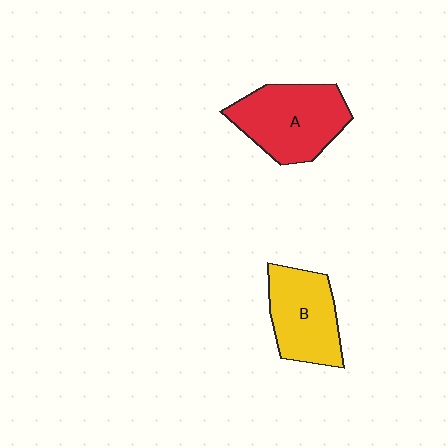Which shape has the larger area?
Shape A (red).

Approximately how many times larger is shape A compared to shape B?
Approximately 1.2 times.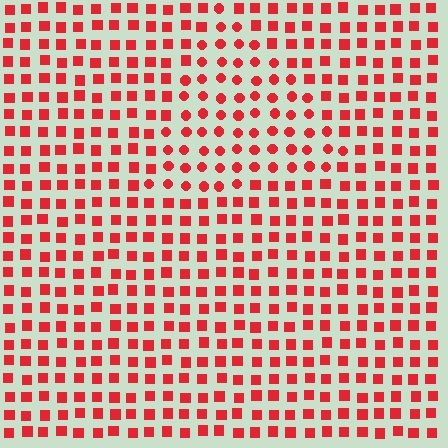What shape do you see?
I see a triangle.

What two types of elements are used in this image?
The image uses circles inside the triangle region and squares outside it.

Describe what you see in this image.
The image is filled with small red elements arranged in a uniform grid. A triangle-shaped region contains circles, while the surrounding area contains squares. The boundary is defined purely by the change in element shape.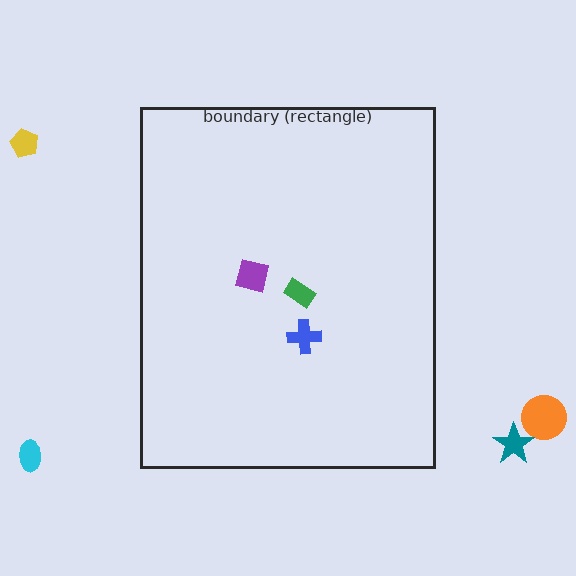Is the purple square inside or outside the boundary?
Inside.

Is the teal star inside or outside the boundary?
Outside.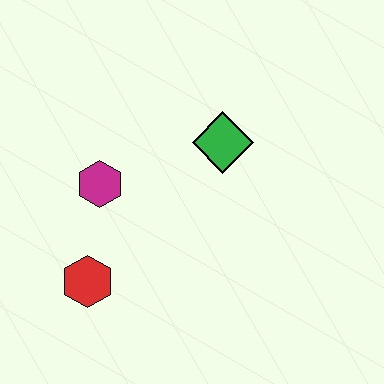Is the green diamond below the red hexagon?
No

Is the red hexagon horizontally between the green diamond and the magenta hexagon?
No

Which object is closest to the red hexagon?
The magenta hexagon is closest to the red hexagon.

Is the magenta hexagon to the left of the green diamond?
Yes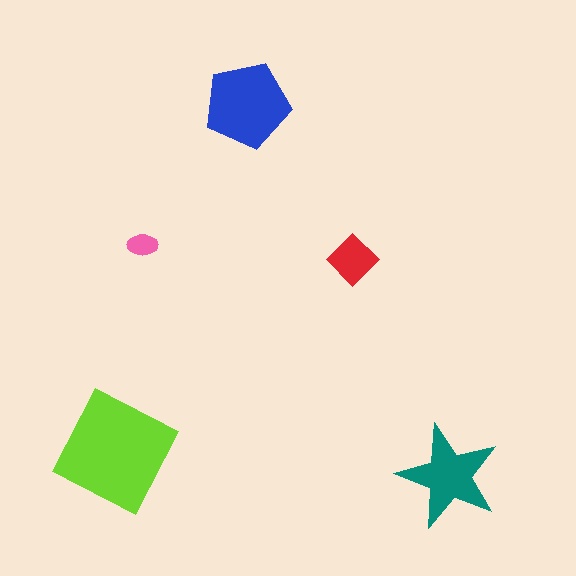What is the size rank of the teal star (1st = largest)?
3rd.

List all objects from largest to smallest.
The lime square, the blue pentagon, the teal star, the red diamond, the pink ellipse.